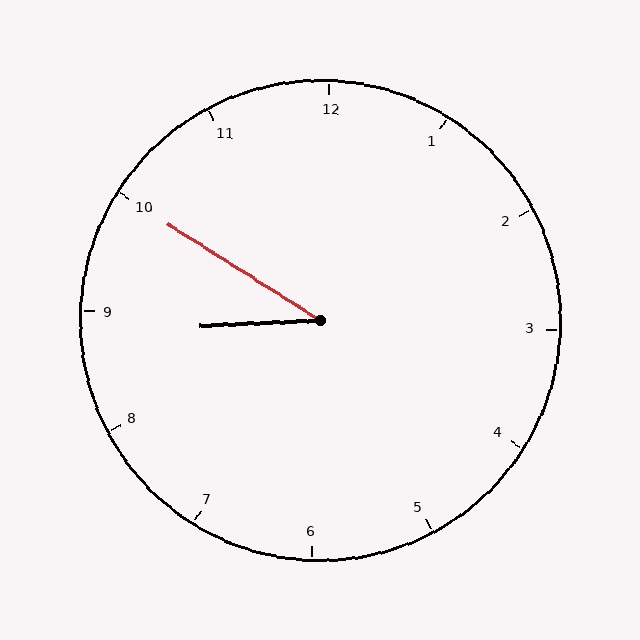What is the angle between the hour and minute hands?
Approximately 35 degrees.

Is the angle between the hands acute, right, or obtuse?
It is acute.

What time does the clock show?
8:50.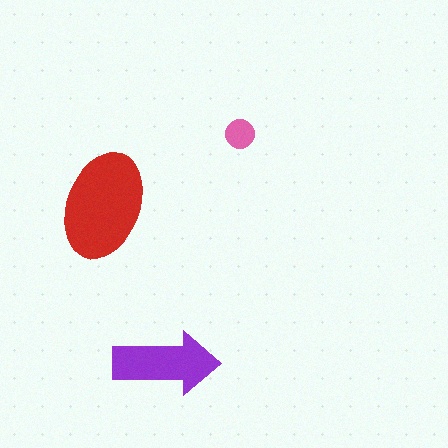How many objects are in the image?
There are 3 objects in the image.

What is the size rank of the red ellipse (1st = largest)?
1st.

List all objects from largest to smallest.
The red ellipse, the purple arrow, the pink circle.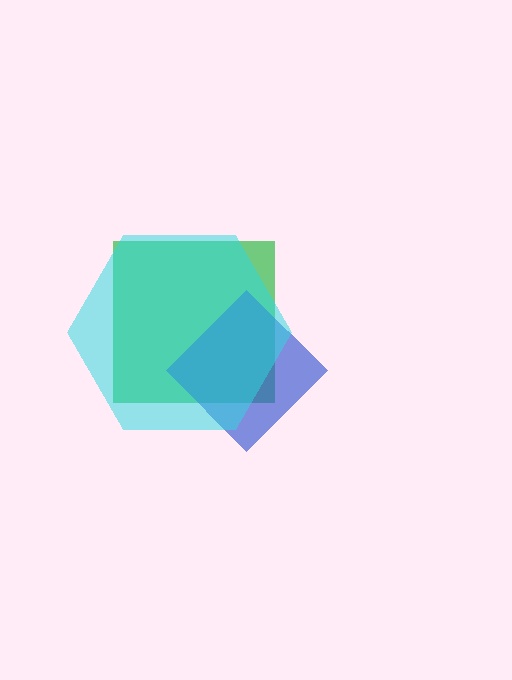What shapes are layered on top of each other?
The layered shapes are: a green square, a blue diamond, a cyan hexagon.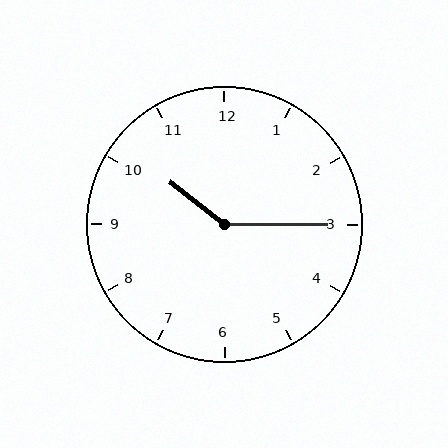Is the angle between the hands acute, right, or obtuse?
It is obtuse.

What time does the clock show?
10:15.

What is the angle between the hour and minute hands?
Approximately 142 degrees.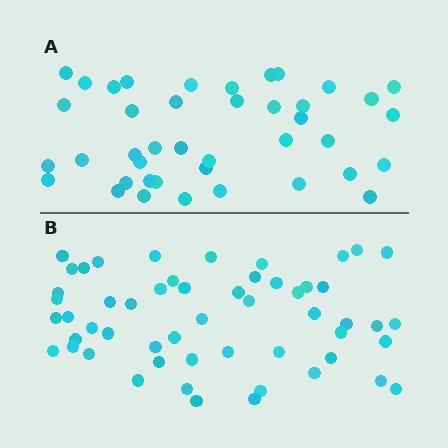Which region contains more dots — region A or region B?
Region B (the bottom region) has more dots.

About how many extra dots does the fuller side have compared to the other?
Region B has approximately 15 more dots than region A.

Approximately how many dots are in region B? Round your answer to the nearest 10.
About 50 dots. (The exact count is 54, which rounds to 50.)